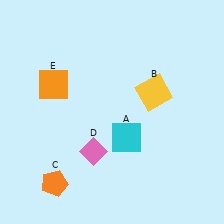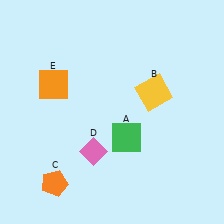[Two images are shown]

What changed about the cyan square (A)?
In Image 1, A is cyan. In Image 2, it changed to green.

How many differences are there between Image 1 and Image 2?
There is 1 difference between the two images.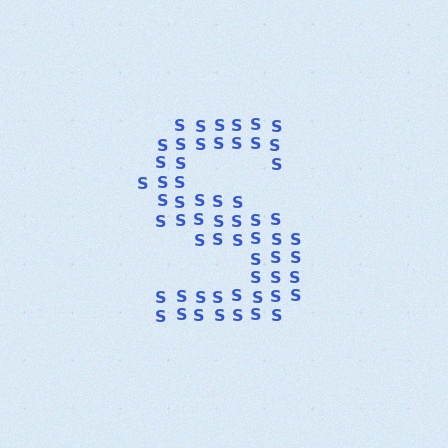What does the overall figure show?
The overall figure shows the letter S.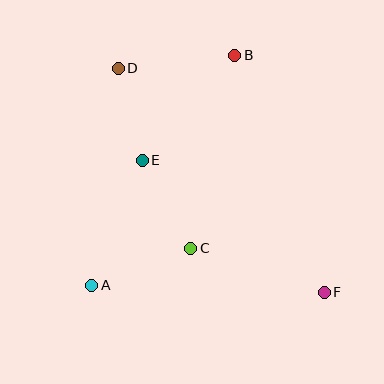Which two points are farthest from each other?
Points D and F are farthest from each other.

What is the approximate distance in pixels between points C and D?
The distance between C and D is approximately 194 pixels.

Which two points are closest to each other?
Points D and E are closest to each other.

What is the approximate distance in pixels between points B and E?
The distance between B and E is approximately 140 pixels.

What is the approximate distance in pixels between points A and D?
The distance between A and D is approximately 219 pixels.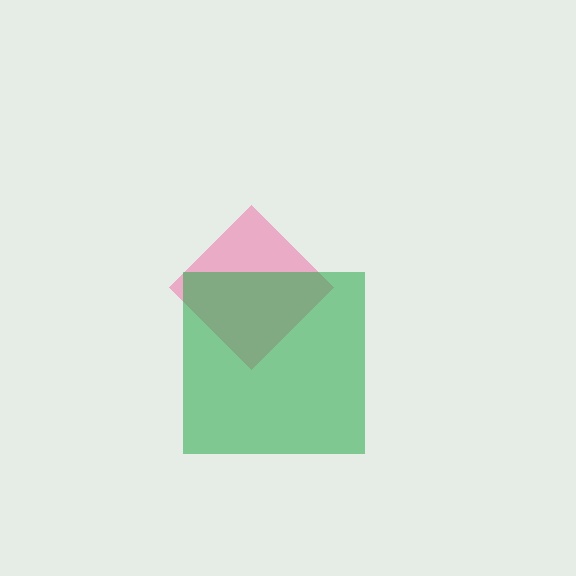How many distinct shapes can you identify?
There are 2 distinct shapes: a pink diamond, a green square.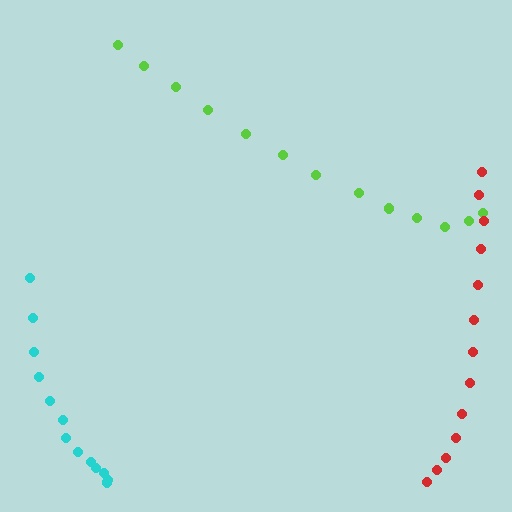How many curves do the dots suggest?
There are 3 distinct paths.